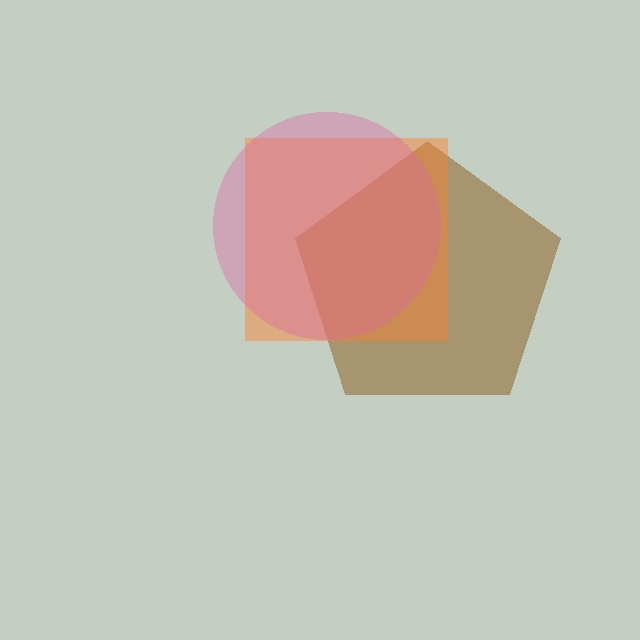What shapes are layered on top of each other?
The layered shapes are: a brown pentagon, an orange square, a pink circle.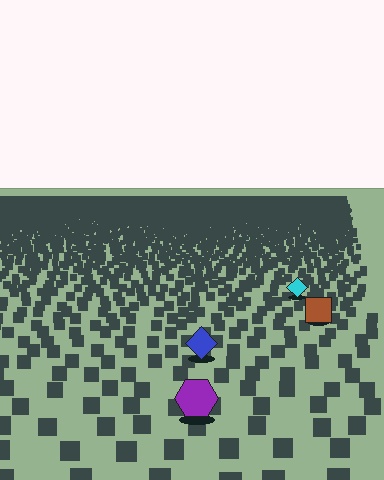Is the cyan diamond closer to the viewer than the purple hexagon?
No. The purple hexagon is closer — you can tell from the texture gradient: the ground texture is coarser near it.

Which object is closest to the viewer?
The purple hexagon is closest. The texture marks near it are larger and more spread out.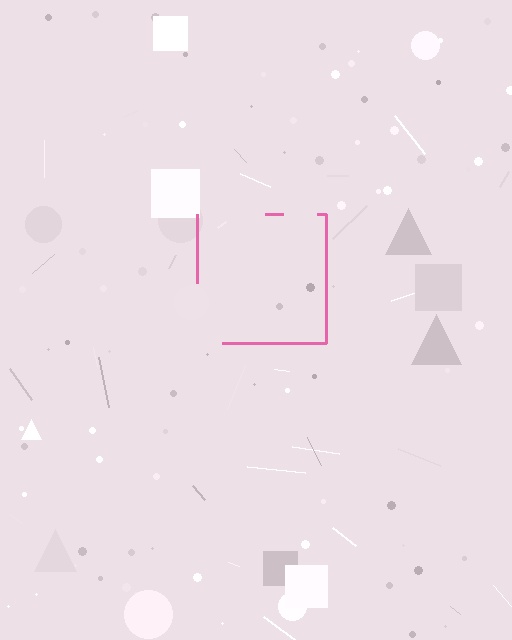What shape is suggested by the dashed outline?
The dashed outline suggests a square.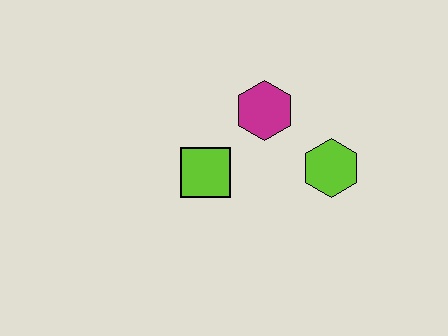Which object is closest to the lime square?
The magenta hexagon is closest to the lime square.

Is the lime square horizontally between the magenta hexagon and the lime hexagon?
No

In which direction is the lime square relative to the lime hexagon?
The lime square is to the left of the lime hexagon.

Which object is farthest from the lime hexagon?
The lime square is farthest from the lime hexagon.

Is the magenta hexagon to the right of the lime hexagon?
No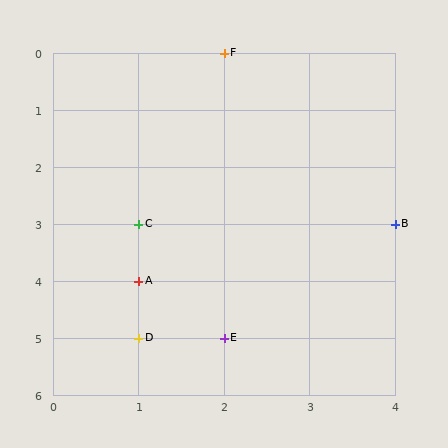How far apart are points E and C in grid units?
Points E and C are 1 column and 2 rows apart (about 2.2 grid units diagonally).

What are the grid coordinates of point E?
Point E is at grid coordinates (2, 5).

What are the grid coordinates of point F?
Point F is at grid coordinates (2, 0).